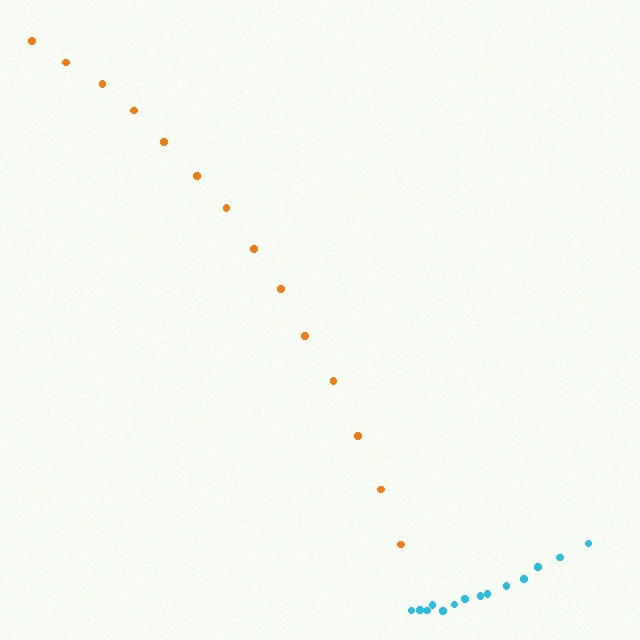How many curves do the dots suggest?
There are 2 distinct paths.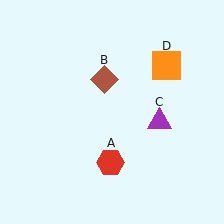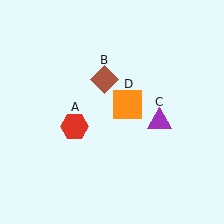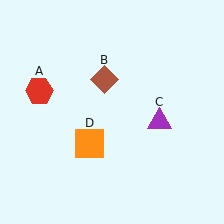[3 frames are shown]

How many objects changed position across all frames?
2 objects changed position: red hexagon (object A), orange square (object D).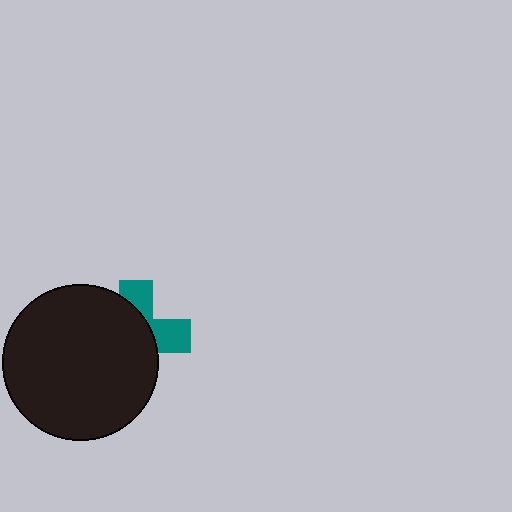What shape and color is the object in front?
The object in front is a black circle.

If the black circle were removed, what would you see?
You would see the complete teal cross.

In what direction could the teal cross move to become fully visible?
The teal cross could move right. That would shift it out from behind the black circle entirely.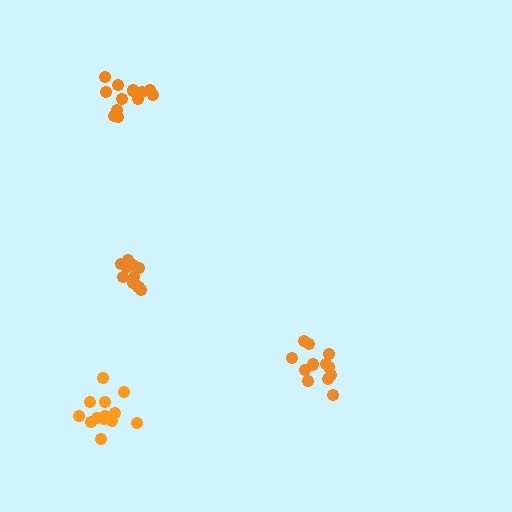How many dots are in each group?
Group 1: 12 dots, Group 2: 13 dots, Group 3: 12 dots, Group 4: 11 dots (48 total).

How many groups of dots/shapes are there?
There are 4 groups.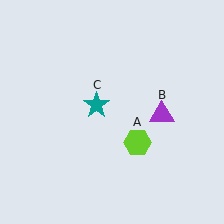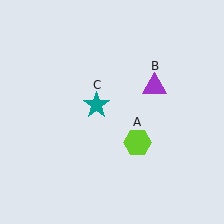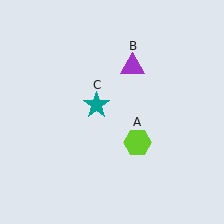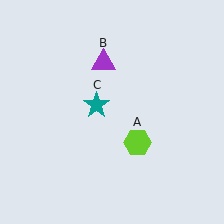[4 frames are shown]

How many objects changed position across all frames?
1 object changed position: purple triangle (object B).